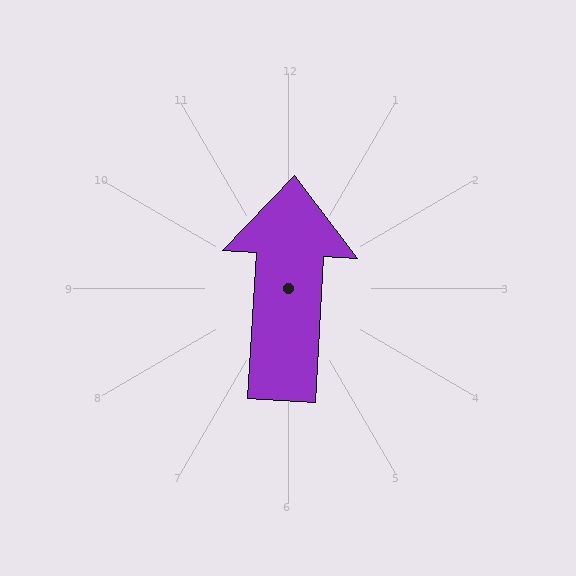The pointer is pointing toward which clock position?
Roughly 12 o'clock.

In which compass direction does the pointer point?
North.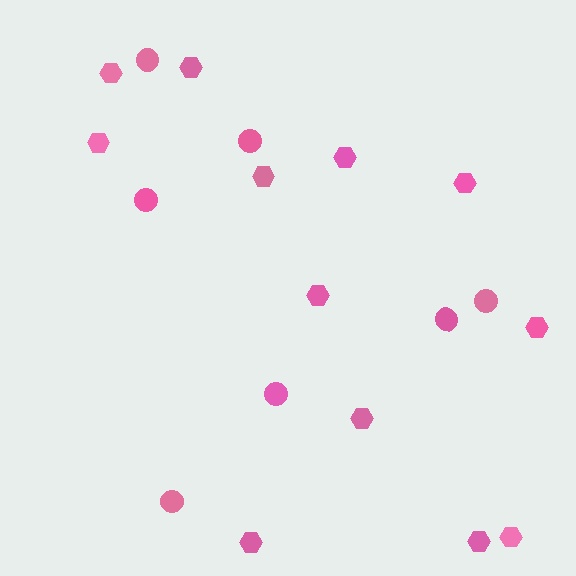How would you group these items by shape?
There are 2 groups: one group of circles (7) and one group of hexagons (12).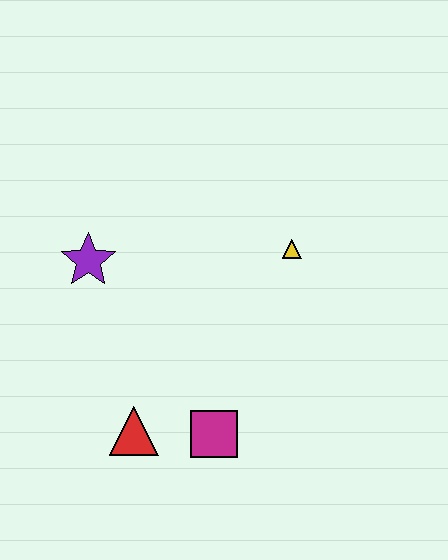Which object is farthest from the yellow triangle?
The red triangle is farthest from the yellow triangle.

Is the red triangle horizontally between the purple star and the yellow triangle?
Yes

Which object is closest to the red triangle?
The magenta square is closest to the red triangle.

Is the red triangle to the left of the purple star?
No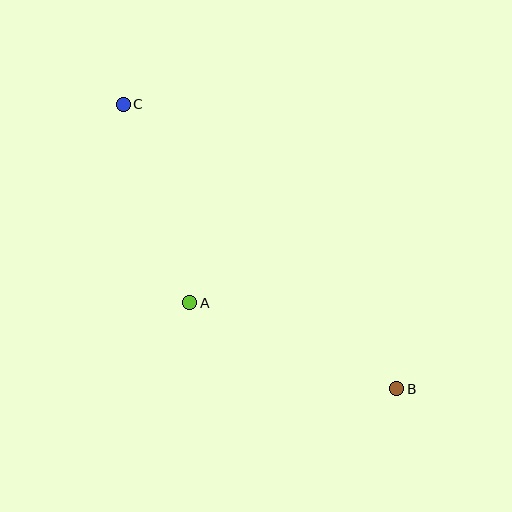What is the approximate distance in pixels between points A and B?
The distance between A and B is approximately 224 pixels.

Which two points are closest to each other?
Points A and C are closest to each other.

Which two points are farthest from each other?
Points B and C are farthest from each other.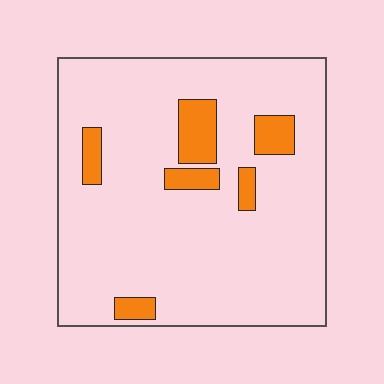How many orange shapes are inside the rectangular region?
6.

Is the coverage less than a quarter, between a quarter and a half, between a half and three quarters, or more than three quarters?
Less than a quarter.